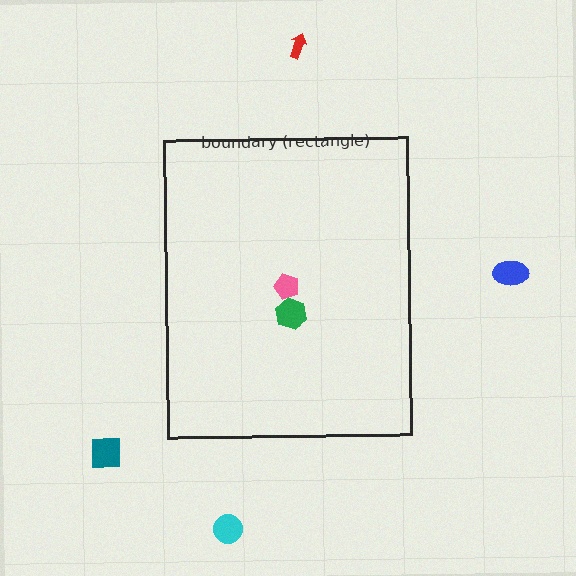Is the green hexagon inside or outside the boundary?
Inside.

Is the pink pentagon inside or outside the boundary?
Inside.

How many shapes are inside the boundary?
2 inside, 4 outside.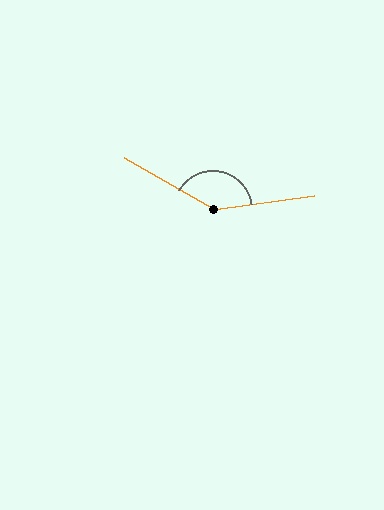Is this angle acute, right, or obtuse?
It is obtuse.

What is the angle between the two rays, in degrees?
Approximately 142 degrees.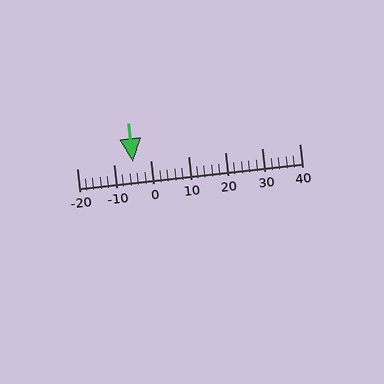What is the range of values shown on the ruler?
The ruler shows values from -20 to 40.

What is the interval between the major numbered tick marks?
The major tick marks are spaced 10 units apart.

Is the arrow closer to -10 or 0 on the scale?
The arrow is closer to 0.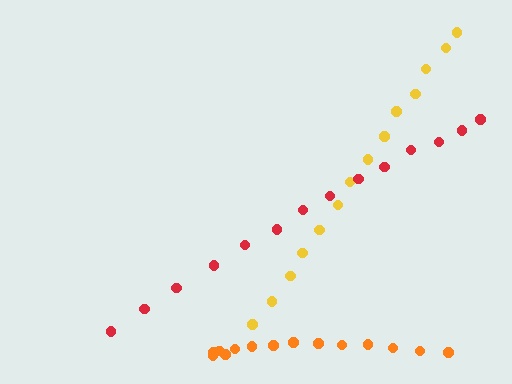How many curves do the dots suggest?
There are 3 distinct paths.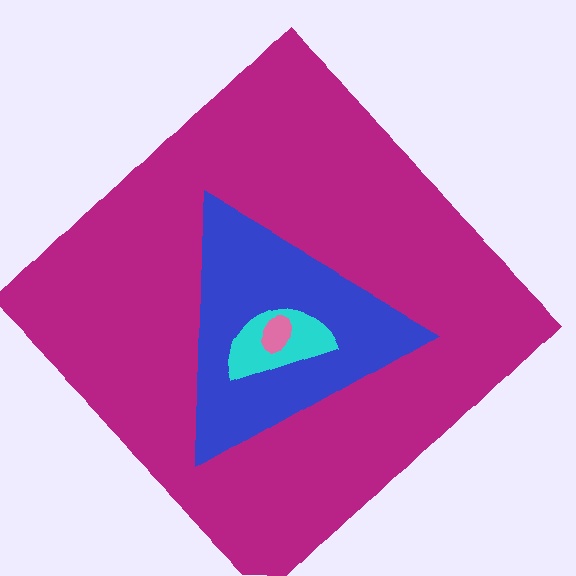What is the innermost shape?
The pink ellipse.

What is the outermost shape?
The magenta diamond.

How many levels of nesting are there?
4.